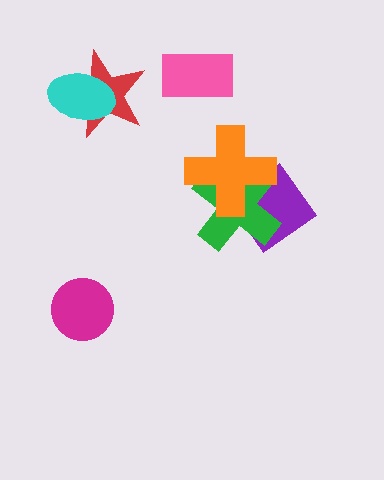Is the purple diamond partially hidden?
Yes, it is partially covered by another shape.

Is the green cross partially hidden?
Yes, it is partially covered by another shape.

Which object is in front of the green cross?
The orange cross is in front of the green cross.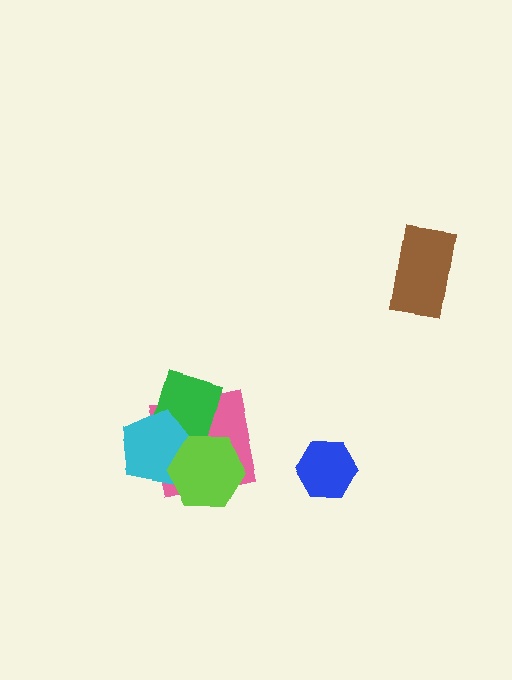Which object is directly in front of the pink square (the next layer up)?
The green rectangle is directly in front of the pink square.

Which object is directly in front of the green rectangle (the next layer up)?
The cyan pentagon is directly in front of the green rectangle.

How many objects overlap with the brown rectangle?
0 objects overlap with the brown rectangle.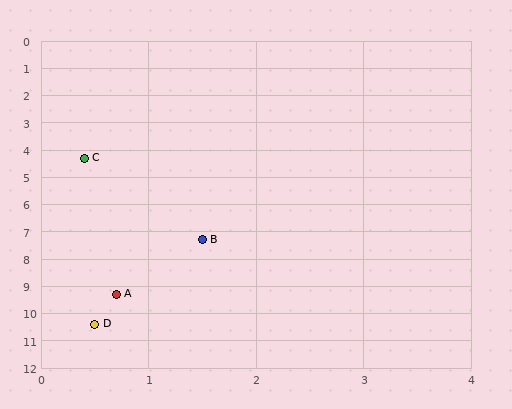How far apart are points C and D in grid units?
Points C and D are about 6.1 grid units apart.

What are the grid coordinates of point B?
Point B is at approximately (1.5, 7.3).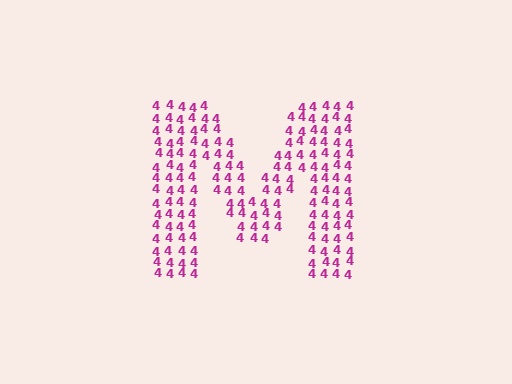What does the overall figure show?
The overall figure shows the letter M.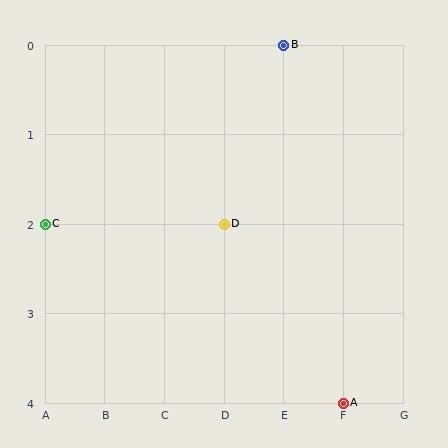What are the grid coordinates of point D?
Point D is at grid coordinates (D, 2).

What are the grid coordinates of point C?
Point C is at grid coordinates (A, 2).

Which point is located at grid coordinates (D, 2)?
Point D is at (D, 2).